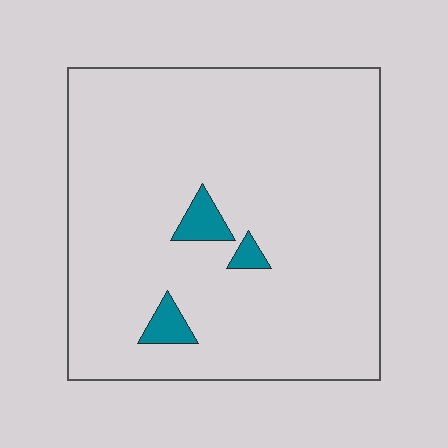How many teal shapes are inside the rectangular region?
3.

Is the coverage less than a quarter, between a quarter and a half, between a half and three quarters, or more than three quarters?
Less than a quarter.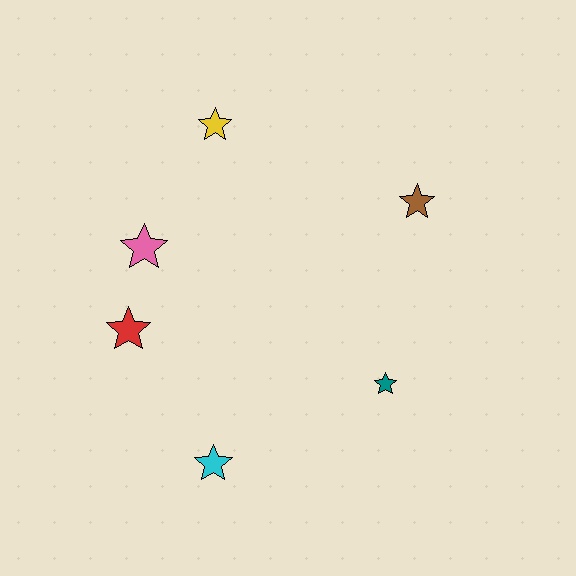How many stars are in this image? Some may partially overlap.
There are 6 stars.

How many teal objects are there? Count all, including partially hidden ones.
There is 1 teal object.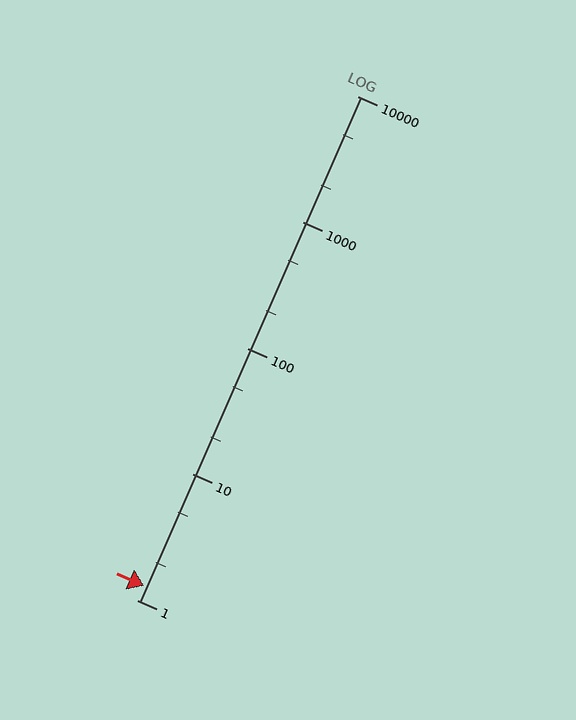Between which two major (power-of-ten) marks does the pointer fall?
The pointer is between 1 and 10.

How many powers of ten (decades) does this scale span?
The scale spans 4 decades, from 1 to 10000.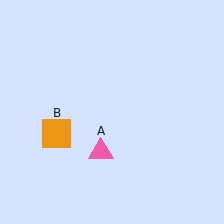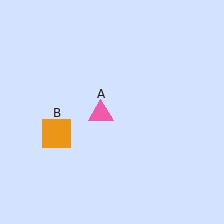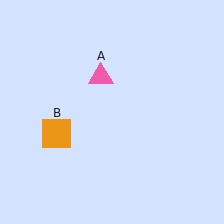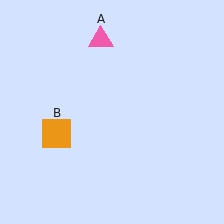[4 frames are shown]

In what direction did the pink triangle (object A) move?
The pink triangle (object A) moved up.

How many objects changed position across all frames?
1 object changed position: pink triangle (object A).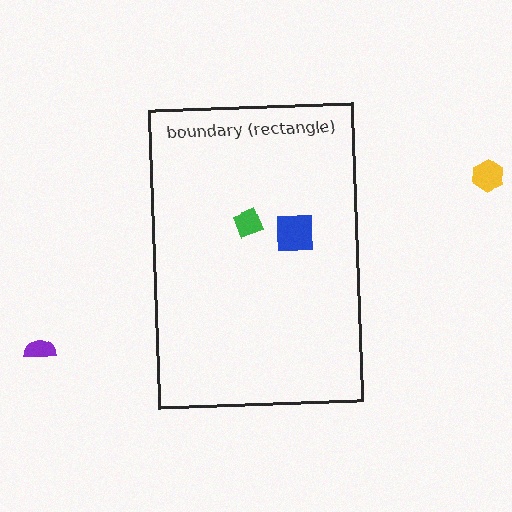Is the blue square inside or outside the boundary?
Inside.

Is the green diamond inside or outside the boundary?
Inside.